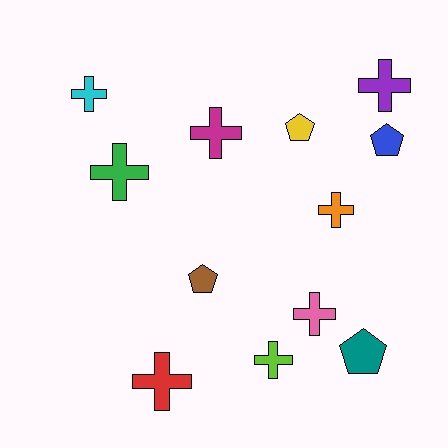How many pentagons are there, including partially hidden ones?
There are 4 pentagons.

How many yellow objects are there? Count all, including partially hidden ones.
There is 1 yellow object.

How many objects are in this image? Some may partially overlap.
There are 12 objects.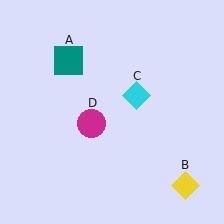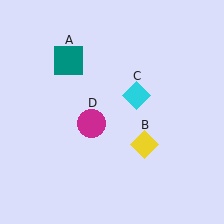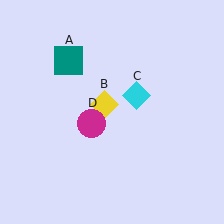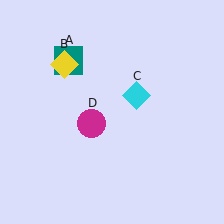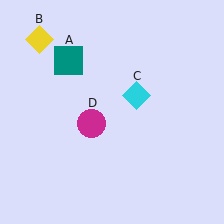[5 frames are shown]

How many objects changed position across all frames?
1 object changed position: yellow diamond (object B).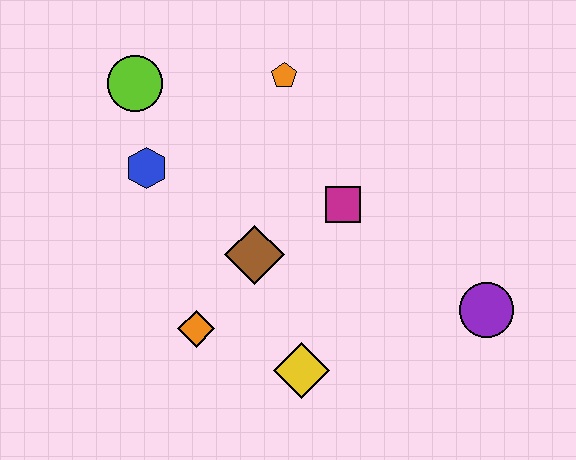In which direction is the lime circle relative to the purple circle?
The lime circle is to the left of the purple circle.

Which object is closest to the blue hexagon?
The lime circle is closest to the blue hexagon.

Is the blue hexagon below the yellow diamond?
No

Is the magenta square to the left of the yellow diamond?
No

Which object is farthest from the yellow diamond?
The lime circle is farthest from the yellow diamond.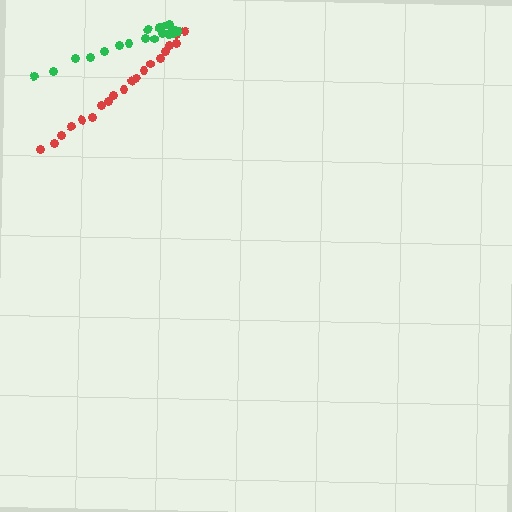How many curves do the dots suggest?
There are 2 distinct paths.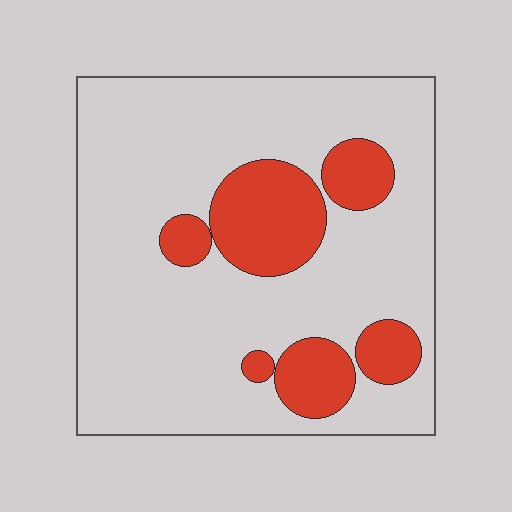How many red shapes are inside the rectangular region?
6.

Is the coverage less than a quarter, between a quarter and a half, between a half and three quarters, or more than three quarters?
Less than a quarter.